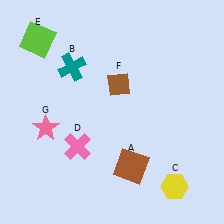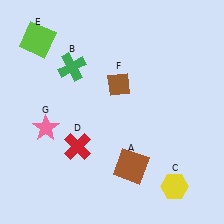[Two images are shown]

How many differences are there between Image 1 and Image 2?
There are 2 differences between the two images.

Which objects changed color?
B changed from teal to green. D changed from pink to red.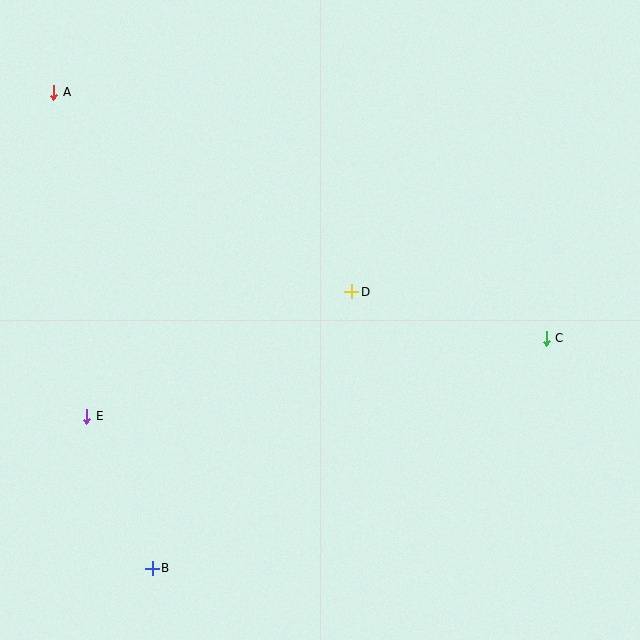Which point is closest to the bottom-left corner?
Point B is closest to the bottom-left corner.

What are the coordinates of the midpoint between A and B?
The midpoint between A and B is at (103, 330).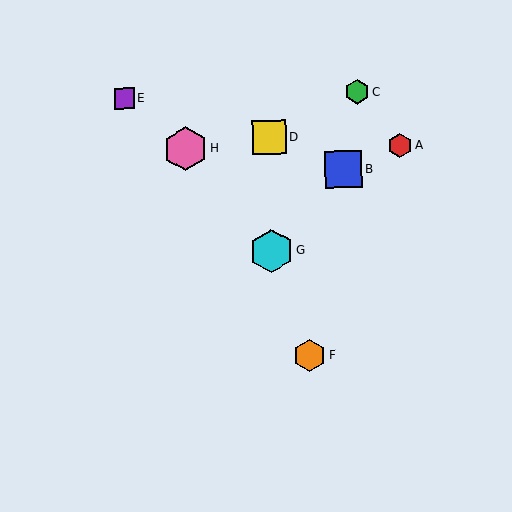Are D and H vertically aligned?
No, D is at x≈269 and H is at x≈185.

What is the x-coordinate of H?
Object H is at x≈185.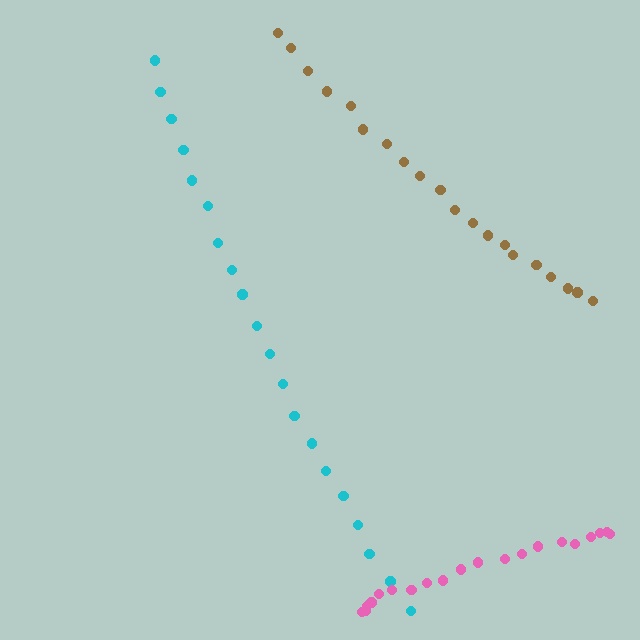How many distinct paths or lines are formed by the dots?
There are 3 distinct paths.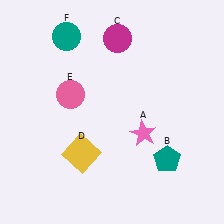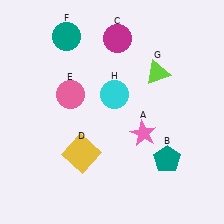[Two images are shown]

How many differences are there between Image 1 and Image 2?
There are 2 differences between the two images.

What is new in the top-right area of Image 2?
A lime triangle (G) was added in the top-right area of Image 2.